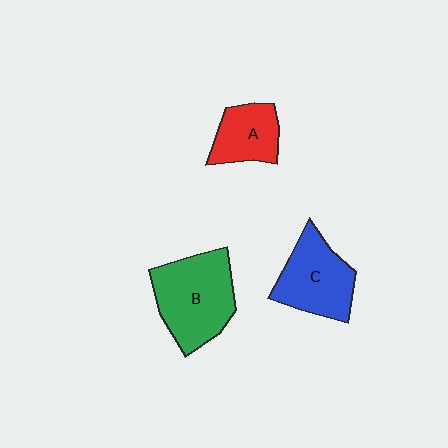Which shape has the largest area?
Shape B (green).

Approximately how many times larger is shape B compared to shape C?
Approximately 1.2 times.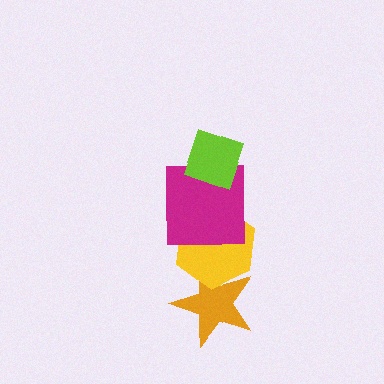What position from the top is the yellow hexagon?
The yellow hexagon is 3rd from the top.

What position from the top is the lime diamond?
The lime diamond is 1st from the top.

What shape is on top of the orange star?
The yellow hexagon is on top of the orange star.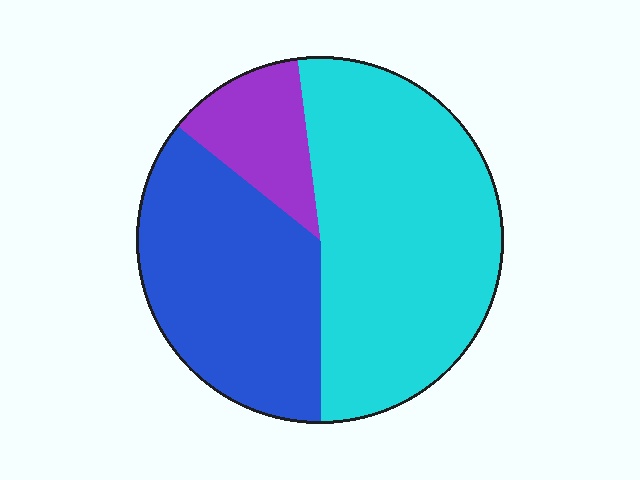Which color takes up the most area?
Cyan, at roughly 50%.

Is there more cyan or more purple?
Cyan.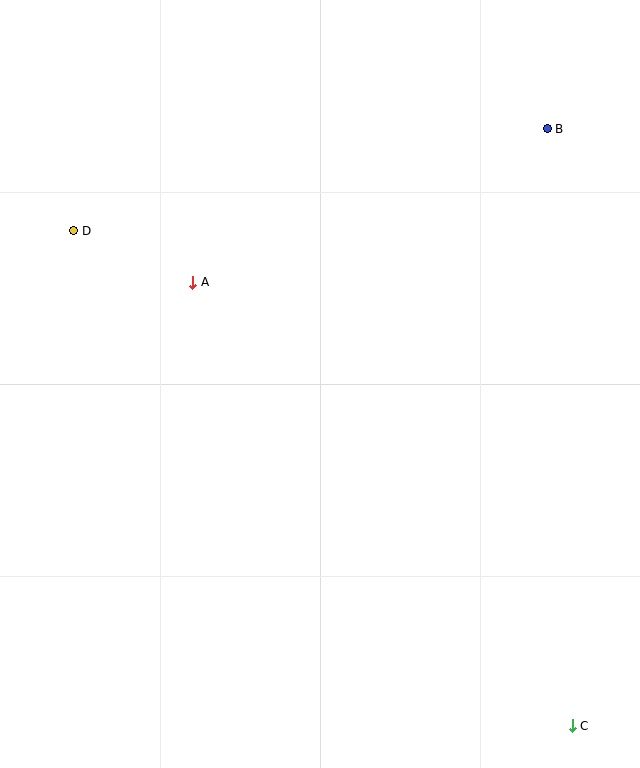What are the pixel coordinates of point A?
Point A is at (193, 282).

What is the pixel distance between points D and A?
The distance between D and A is 130 pixels.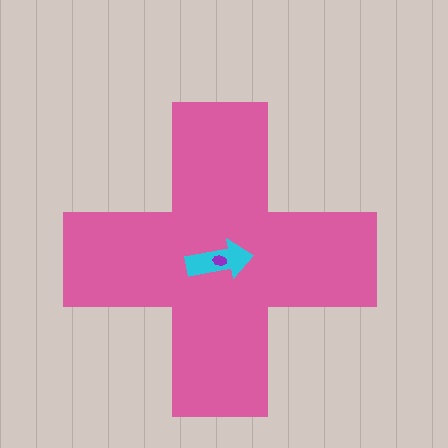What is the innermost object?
The purple ellipse.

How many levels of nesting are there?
3.